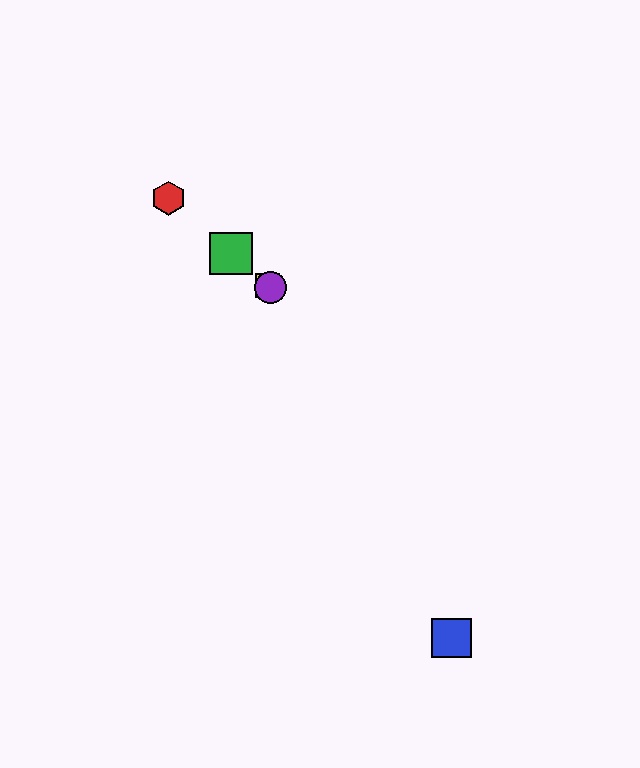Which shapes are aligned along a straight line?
The red hexagon, the green square, the yellow square, the purple circle are aligned along a straight line.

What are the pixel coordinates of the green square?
The green square is at (231, 254).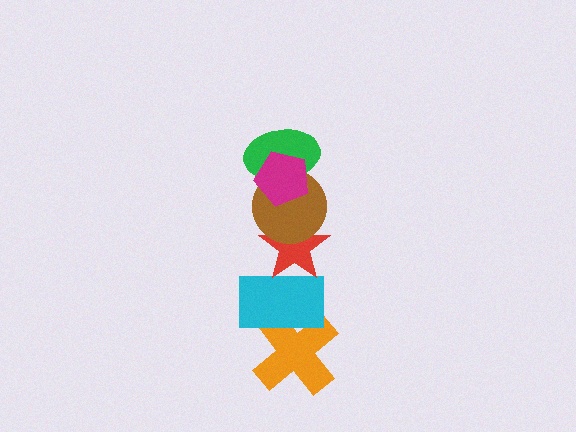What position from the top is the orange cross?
The orange cross is 6th from the top.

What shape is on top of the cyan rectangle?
The red star is on top of the cyan rectangle.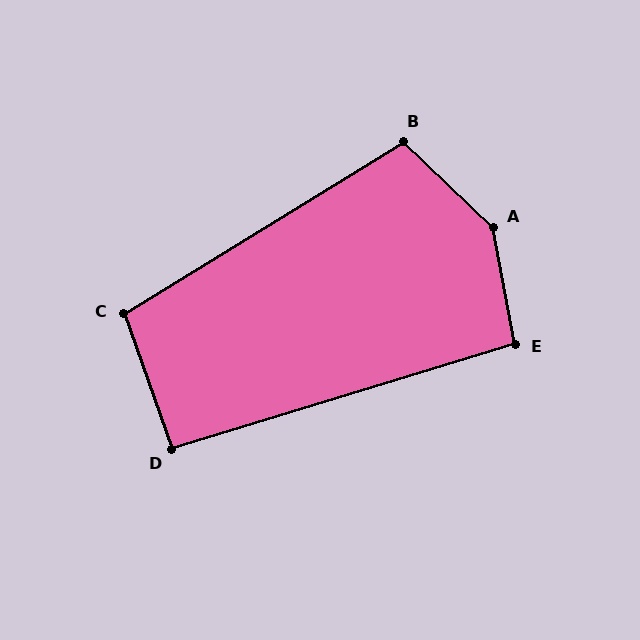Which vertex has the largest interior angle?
A, at approximately 144 degrees.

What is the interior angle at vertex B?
Approximately 105 degrees (obtuse).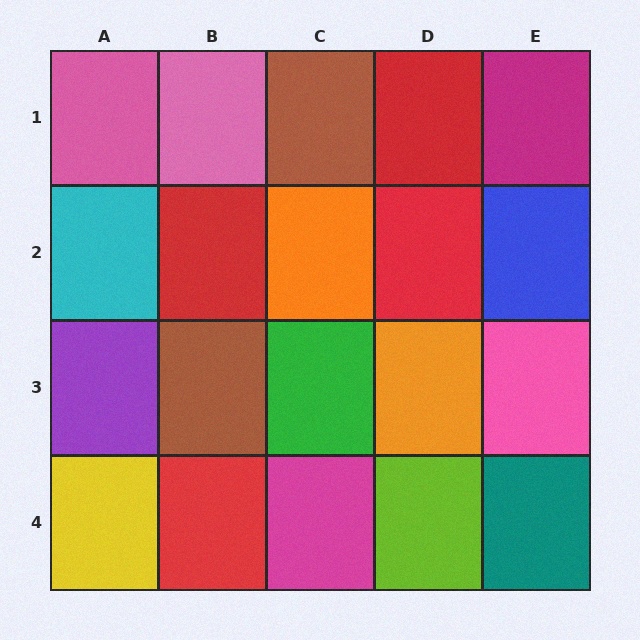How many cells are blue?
1 cell is blue.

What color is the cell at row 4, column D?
Lime.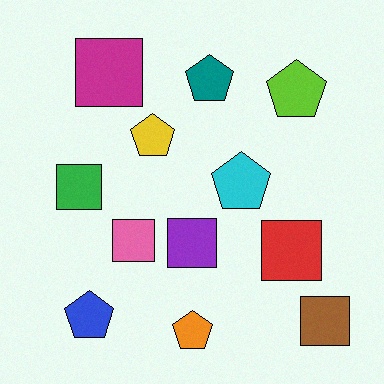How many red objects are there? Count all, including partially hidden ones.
There is 1 red object.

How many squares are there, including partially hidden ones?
There are 6 squares.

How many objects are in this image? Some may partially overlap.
There are 12 objects.